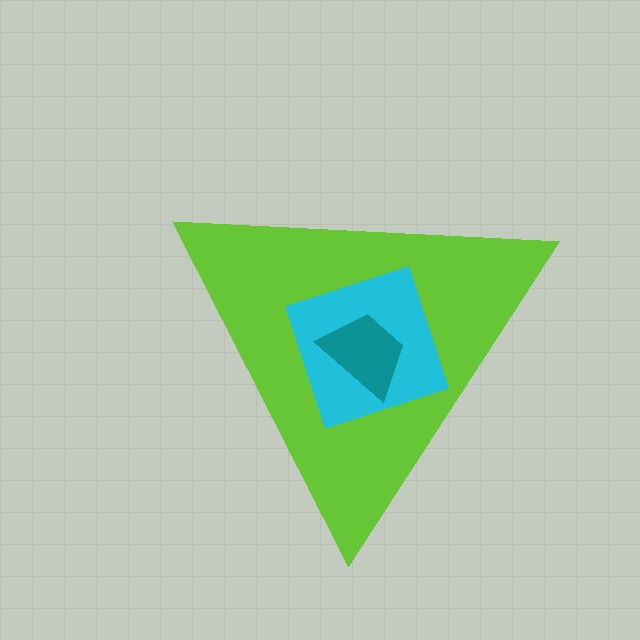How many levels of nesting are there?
3.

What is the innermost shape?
The teal trapezoid.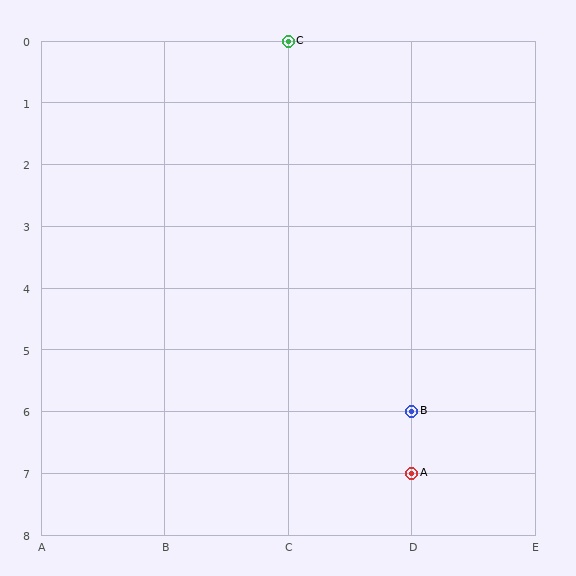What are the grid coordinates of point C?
Point C is at grid coordinates (C, 0).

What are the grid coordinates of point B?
Point B is at grid coordinates (D, 6).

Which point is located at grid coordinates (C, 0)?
Point C is at (C, 0).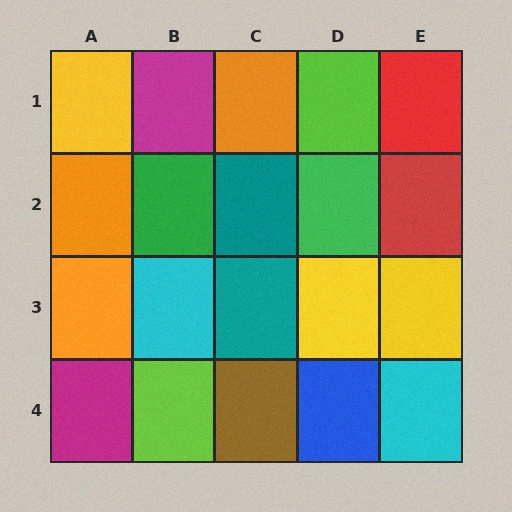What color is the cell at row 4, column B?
Lime.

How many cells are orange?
3 cells are orange.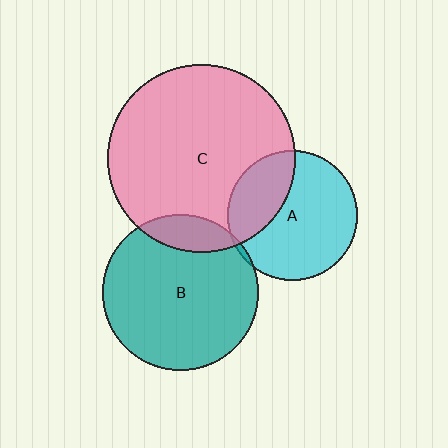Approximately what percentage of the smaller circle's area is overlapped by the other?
Approximately 5%.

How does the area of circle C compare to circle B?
Approximately 1.4 times.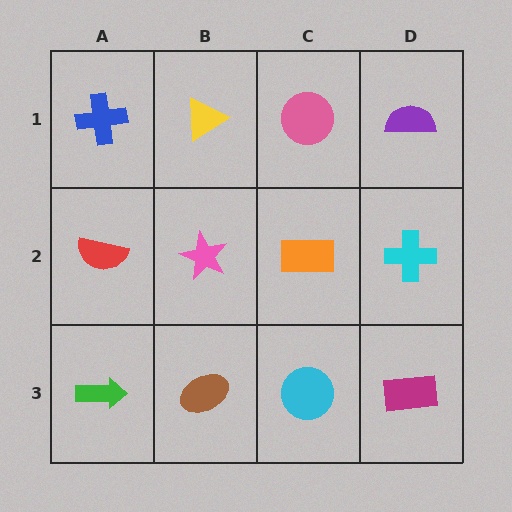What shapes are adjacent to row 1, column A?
A red semicircle (row 2, column A), a yellow triangle (row 1, column B).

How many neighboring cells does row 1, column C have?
3.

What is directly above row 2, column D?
A purple semicircle.